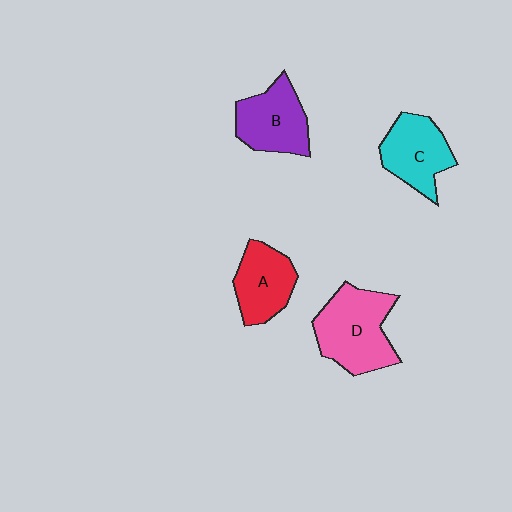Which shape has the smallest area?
Shape A (red).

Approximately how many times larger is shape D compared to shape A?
Approximately 1.4 times.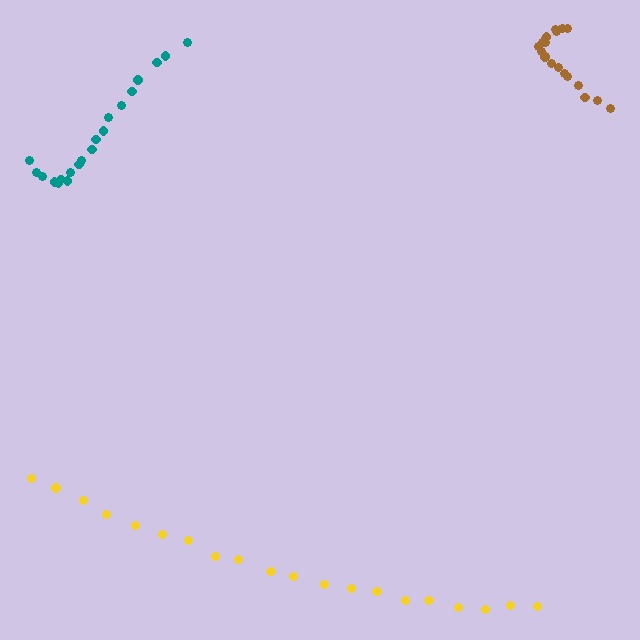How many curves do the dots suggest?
There are 3 distinct paths.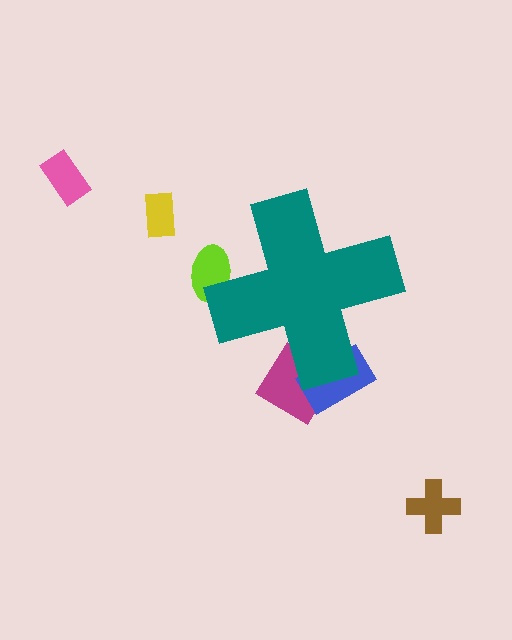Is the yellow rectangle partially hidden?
No, the yellow rectangle is fully visible.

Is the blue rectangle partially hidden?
Yes, the blue rectangle is partially hidden behind the teal cross.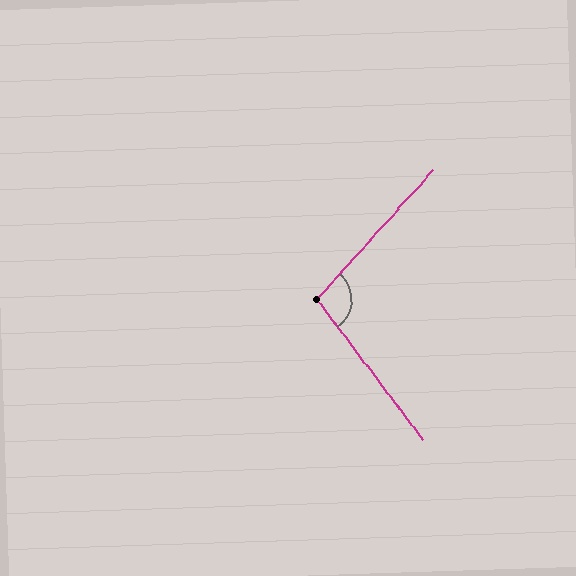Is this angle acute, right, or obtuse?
It is obtuse.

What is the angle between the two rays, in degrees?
Approximately 101 degrees.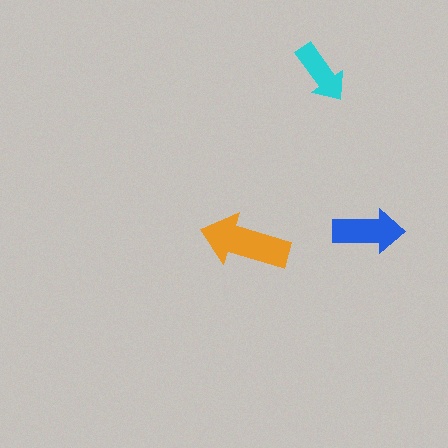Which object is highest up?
The cyan arrow is topmost.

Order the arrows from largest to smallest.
the orange one, the blue one, the cyan one.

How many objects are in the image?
There are 3 objects in the image.